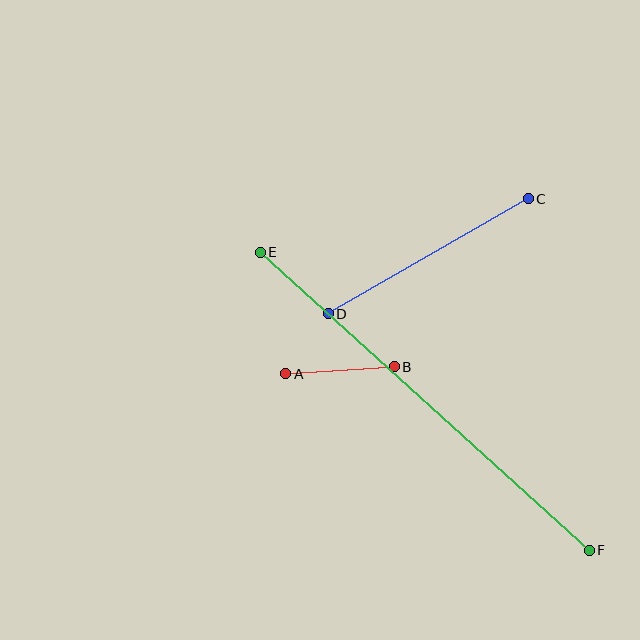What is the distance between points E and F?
The distance is approximately 444 pixels.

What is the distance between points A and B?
The distance is approximately 109 pixels.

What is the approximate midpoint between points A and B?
The midpoint is at approximately (340, 370) pixels.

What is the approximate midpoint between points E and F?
The midpoint is at approximately (425, 401) pixels.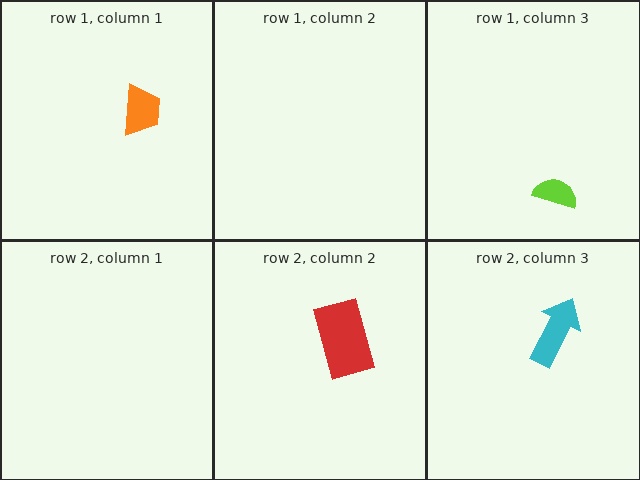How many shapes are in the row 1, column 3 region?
1.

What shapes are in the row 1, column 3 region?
The lime semicircle.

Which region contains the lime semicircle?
The row 1, column 3 region.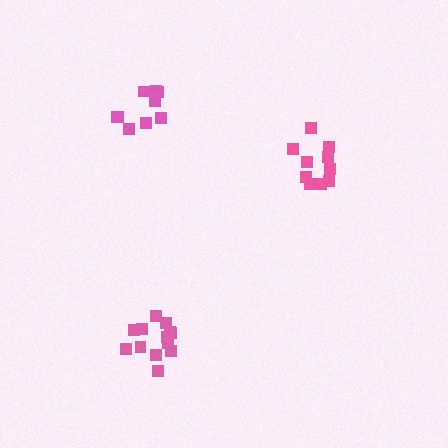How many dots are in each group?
Group 1: 9 dots, Group 2: 13 dots, Group 3: 10 dots (32 total).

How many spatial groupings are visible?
There are 3 spatial groupings.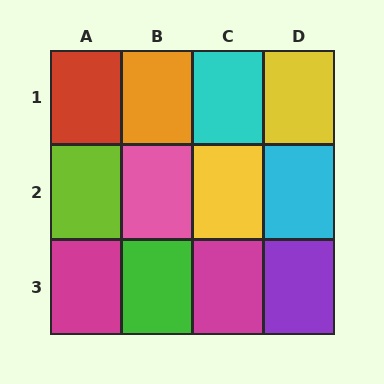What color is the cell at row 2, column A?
Lime.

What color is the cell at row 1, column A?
Red.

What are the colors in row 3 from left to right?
Magenta, green, magenta, purple.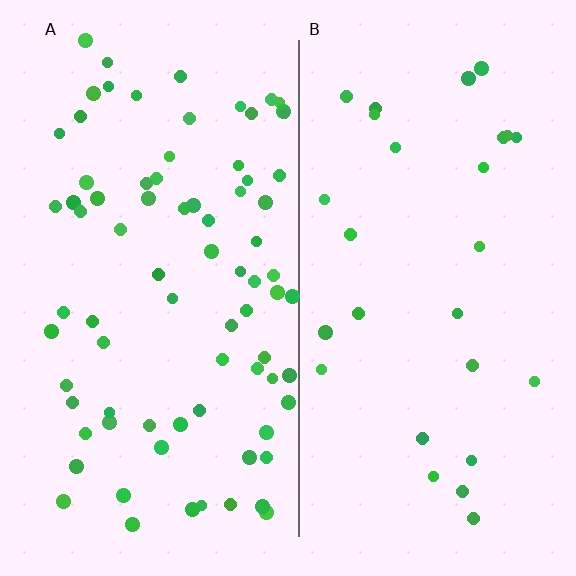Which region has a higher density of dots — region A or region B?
A (the left).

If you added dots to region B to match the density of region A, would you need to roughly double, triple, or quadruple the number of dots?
Approximately triple.